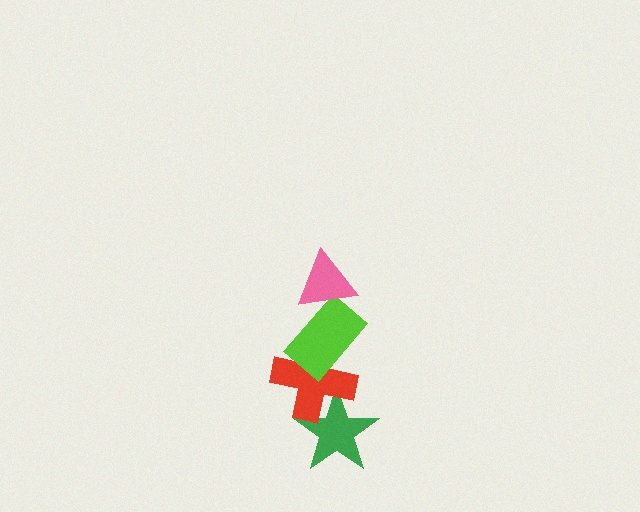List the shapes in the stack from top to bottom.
From top to bottom: the pink triangle, the lime rectangle, the red cross, the green star.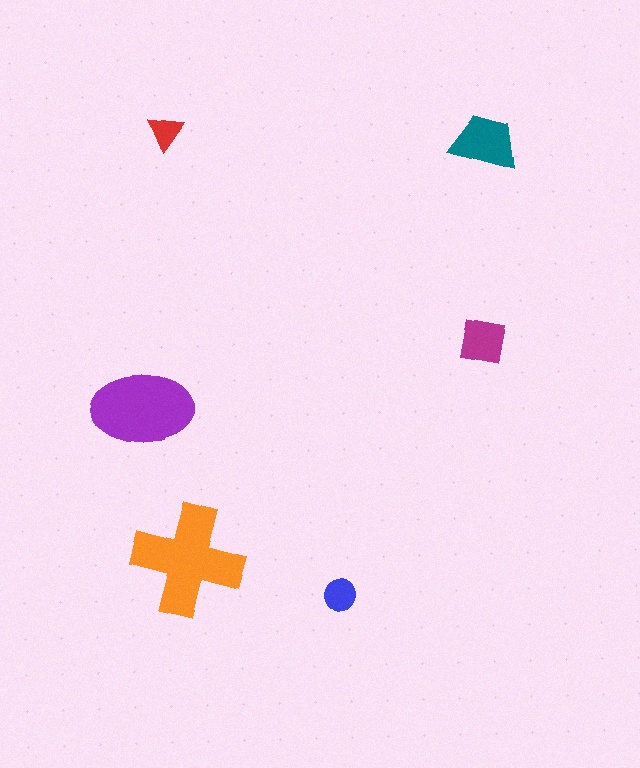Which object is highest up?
The red triangle is topmost.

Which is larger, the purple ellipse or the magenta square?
The purple ellipse.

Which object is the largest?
The orange cross.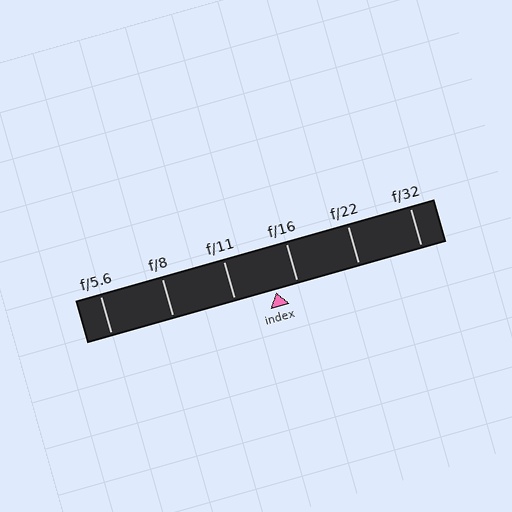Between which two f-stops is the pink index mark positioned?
The index mark is between f/11 and f/16.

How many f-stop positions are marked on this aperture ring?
There are 6 f-stop positions marked.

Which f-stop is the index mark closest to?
The index mark is closest to f/16.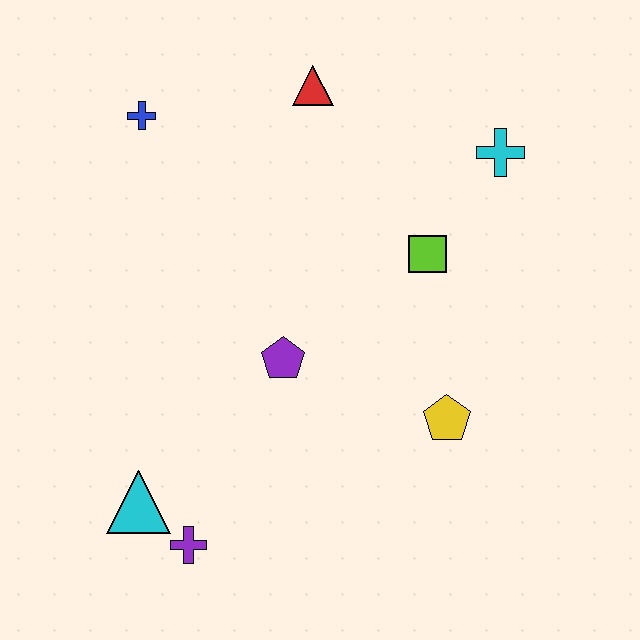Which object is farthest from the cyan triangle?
The cyan cross is farthest from the cyan triangle.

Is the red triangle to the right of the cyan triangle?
Yes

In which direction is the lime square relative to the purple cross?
The lime square is above the purple cross.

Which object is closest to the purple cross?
The cyan triangle is closest to the purple cross.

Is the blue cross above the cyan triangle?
Yes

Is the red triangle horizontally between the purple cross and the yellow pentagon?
Yes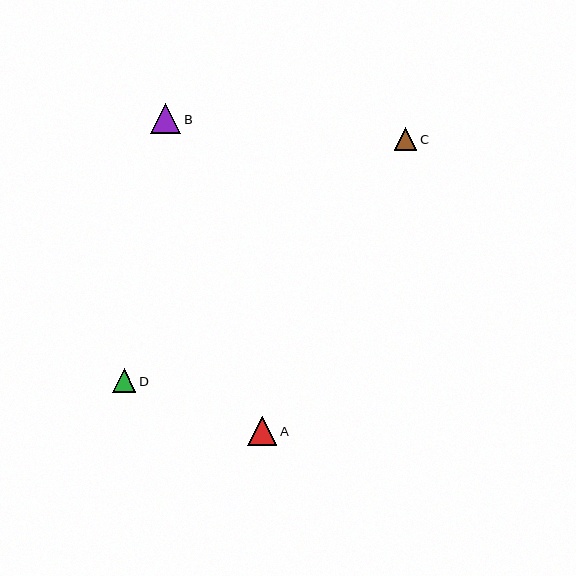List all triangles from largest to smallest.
From largest to smallest: B, A, D, C.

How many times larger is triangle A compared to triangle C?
Triangle A is approximately 1.3 times the size of triangle C.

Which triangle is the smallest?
Triangle C is the smallest with a size of approximately 22 pixels.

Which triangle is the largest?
Triangle B is the largest with a size of approximately 31 pixels.